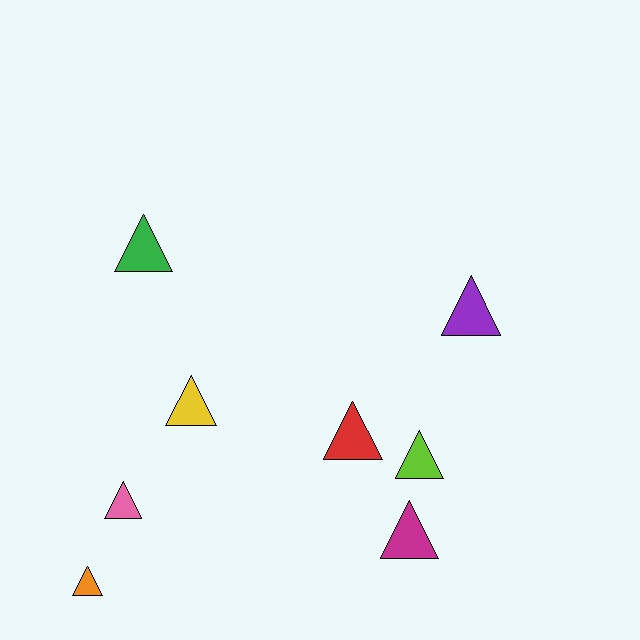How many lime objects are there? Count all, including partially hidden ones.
There is 1 lime object.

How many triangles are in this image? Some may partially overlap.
There are 8 triangles.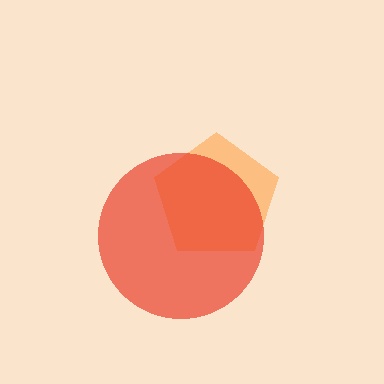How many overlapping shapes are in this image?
There are 2 overlapping shapes in the image.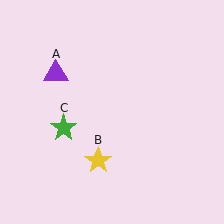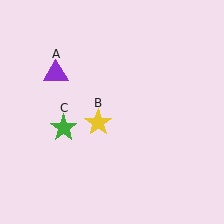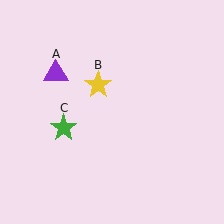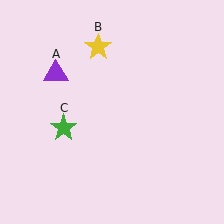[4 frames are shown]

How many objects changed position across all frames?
1 object changed position: yellow star (object B).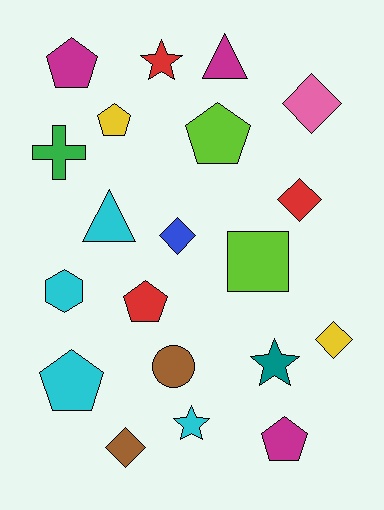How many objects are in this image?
There are 20 objects.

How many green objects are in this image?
There is 1 green object.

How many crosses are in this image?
There is 1 cross.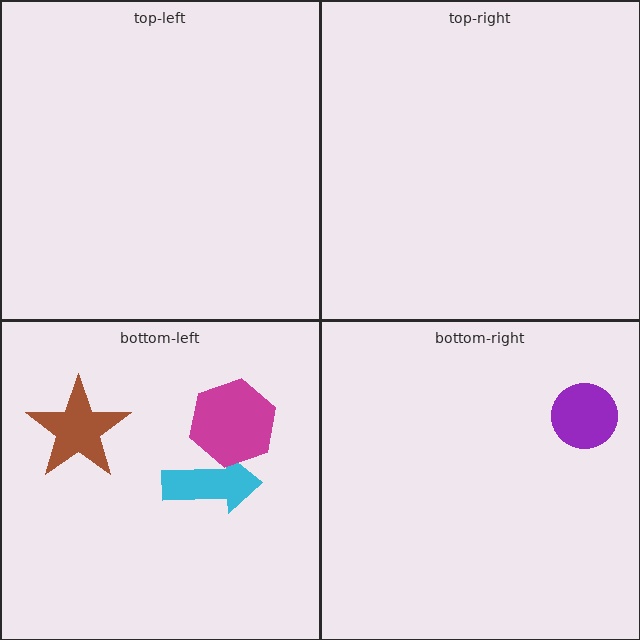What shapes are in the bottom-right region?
The purple circle.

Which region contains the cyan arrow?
The bottom-left region.